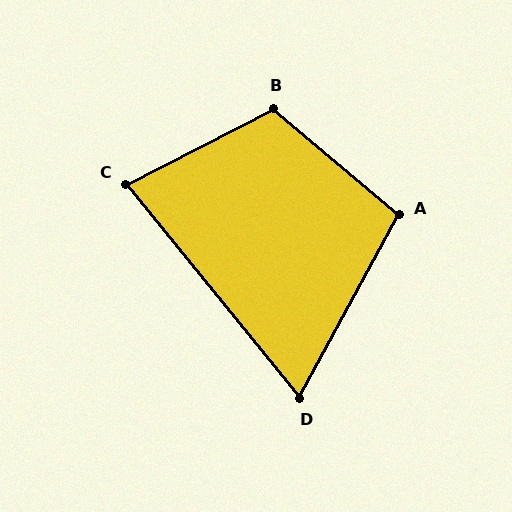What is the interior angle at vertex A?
Approximately 102 degrees (obtuse).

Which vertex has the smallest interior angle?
D, at approximately 68 degrees.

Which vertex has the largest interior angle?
B, at approximately 112 degrees.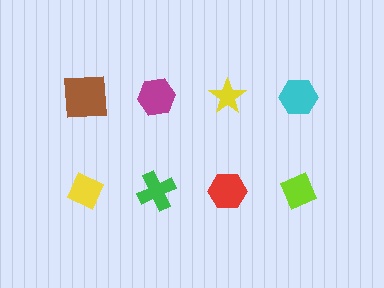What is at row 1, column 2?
A magenta hexagon.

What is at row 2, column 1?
A yellow diamond.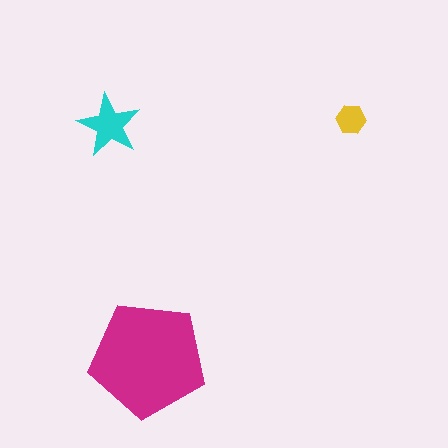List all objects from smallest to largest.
The yellow hexagon, the cyan star, the magenta pentagon.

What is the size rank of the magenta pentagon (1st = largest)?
1st.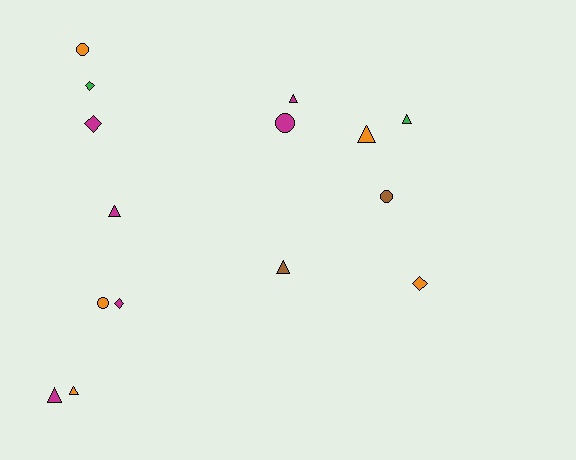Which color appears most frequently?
Magenta, with 6 objects.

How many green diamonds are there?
There is 1 green diamond.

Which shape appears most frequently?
Triangle, with 7 objects.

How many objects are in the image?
There are 15 objects.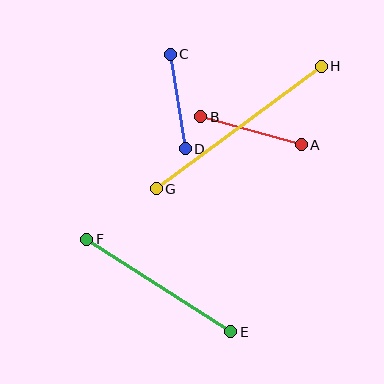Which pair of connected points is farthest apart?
Points G and H are farthest apart.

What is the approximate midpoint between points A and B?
The midpoint is at approximately (251, 131) pixels.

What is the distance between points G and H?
The distance is approximately 206 pixels.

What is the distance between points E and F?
The distance is approximately 171 pixels.